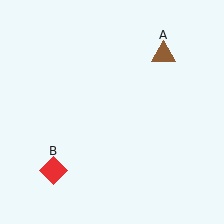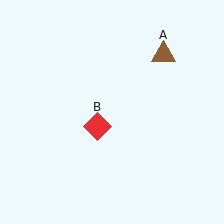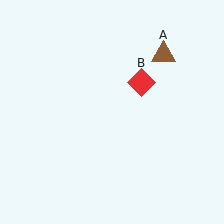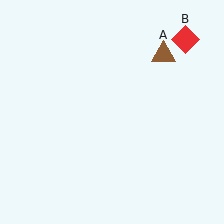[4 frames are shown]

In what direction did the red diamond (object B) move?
The red diamond (object B) moved up and to the right.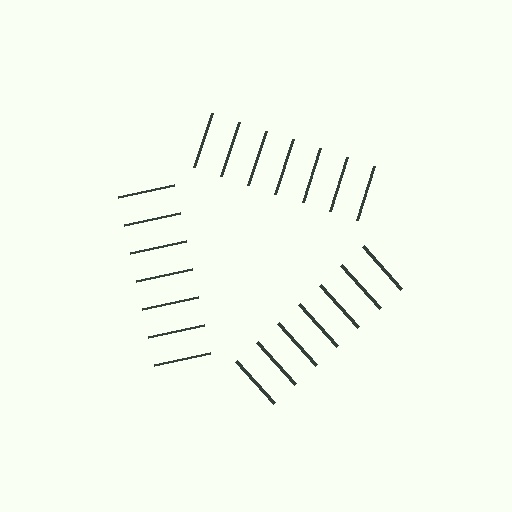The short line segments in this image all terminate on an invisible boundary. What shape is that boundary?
An illusory triangle — the line segments terminate on its edges but no continuous stroke is drawn.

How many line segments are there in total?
21 — 7 along each of the 3 edges.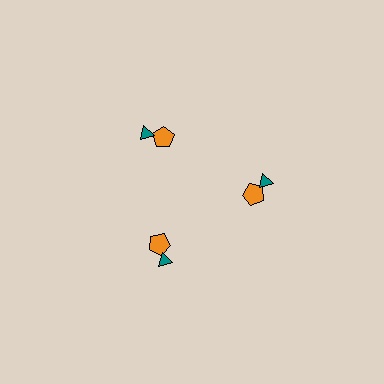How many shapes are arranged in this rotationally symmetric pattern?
There are 6 shapes, arranged in 3 groups of 2.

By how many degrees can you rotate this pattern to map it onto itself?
The pattern maps onto itself every 120 degrees of rotation.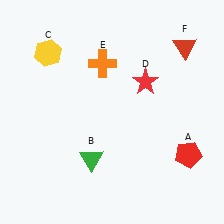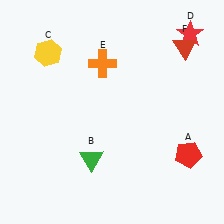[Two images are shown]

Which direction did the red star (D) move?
The red star (D) moved up.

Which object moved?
The red star (D) moved up.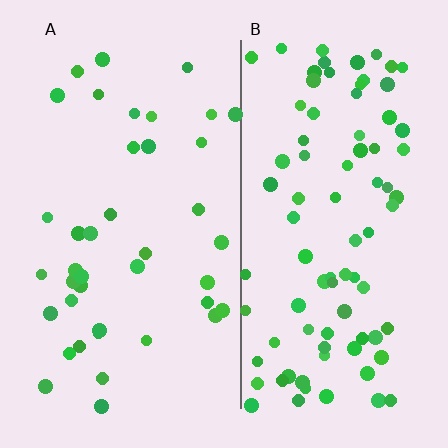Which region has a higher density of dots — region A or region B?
B (the right).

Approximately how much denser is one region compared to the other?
Approximately 2.2× — region B over region A.